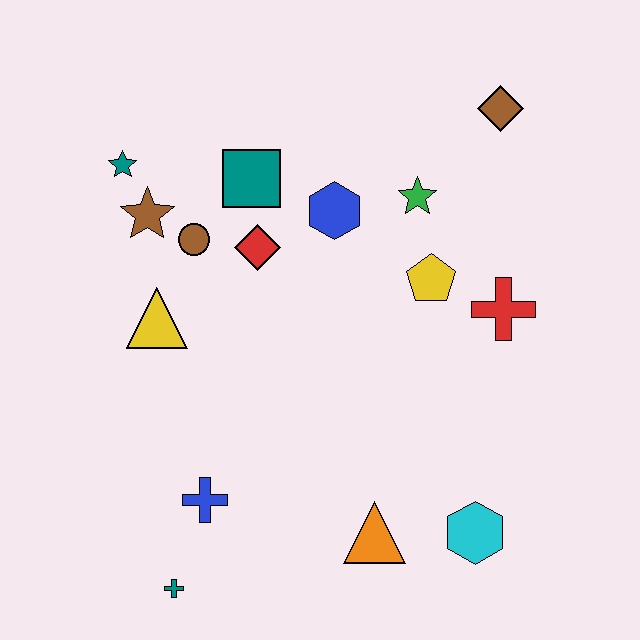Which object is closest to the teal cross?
The blue cross is closest to the teal cross.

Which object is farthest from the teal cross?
The brown diamond is farthest from the teal cross.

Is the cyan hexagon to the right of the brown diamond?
No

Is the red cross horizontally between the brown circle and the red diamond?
No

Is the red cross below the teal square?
Yes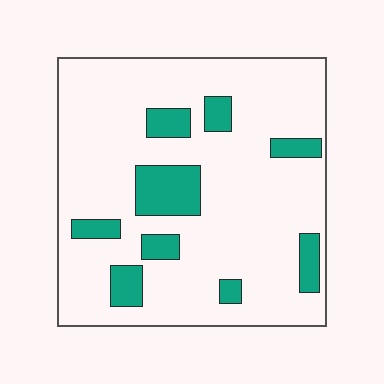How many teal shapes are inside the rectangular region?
9.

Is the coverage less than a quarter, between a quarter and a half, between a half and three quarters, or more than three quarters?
Less than a quarter.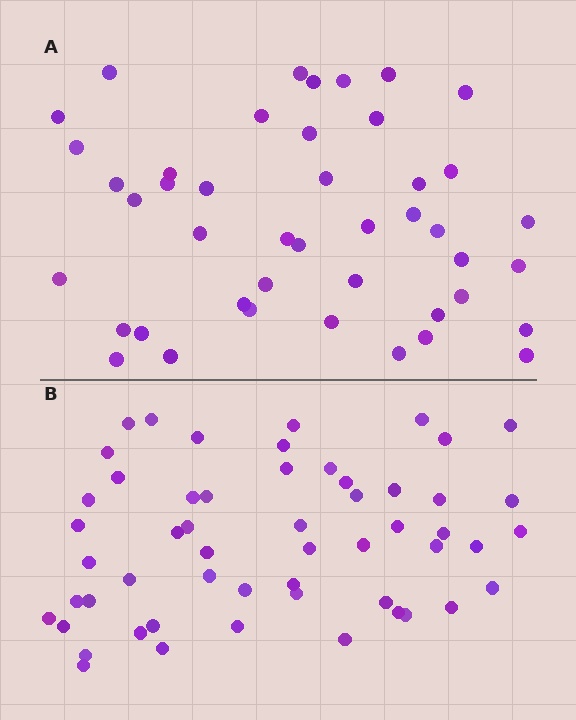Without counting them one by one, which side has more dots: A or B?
Region B (the bottom region) has more dots.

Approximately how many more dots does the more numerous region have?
Region B has roughly 10 or so more dots than region A.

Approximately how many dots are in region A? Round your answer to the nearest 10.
About 40 dots. (The exact count is 44, which rounds to 40.)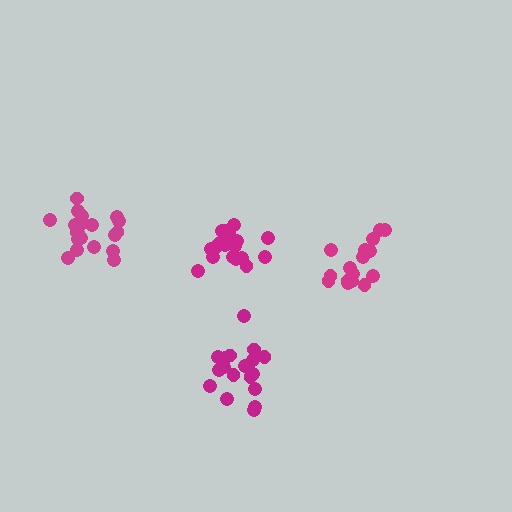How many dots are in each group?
Group 1: 19 dots, Group 2: 20 dots, Group 3: 16 dots, Group 4: 20 dots (75 total).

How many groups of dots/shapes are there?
There are 4 groups.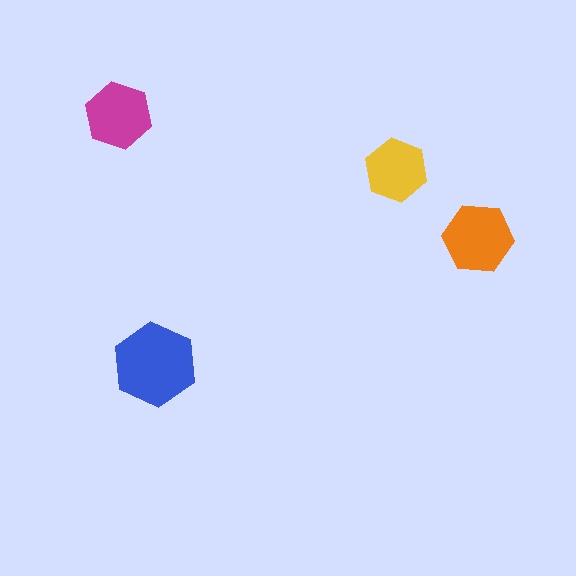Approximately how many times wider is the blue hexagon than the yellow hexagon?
About 1.5 times wider.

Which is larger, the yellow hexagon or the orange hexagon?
The orange one.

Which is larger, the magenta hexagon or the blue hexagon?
The blue one.